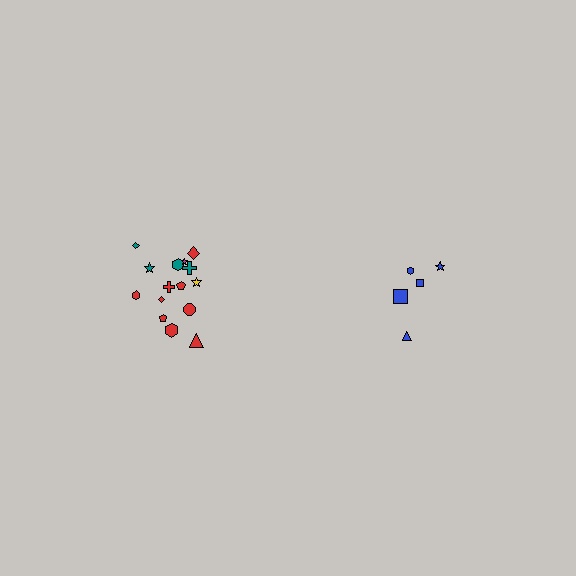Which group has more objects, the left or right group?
The left group.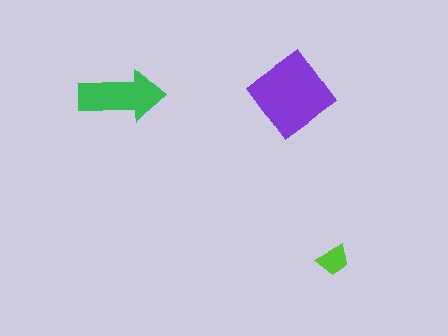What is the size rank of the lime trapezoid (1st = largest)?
3rd.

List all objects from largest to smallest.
The purple diamond, the green arrow, the lime trapezoid.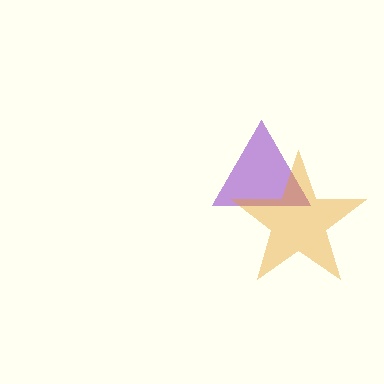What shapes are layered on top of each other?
The layered shapes are: a purple triangle, an orange star.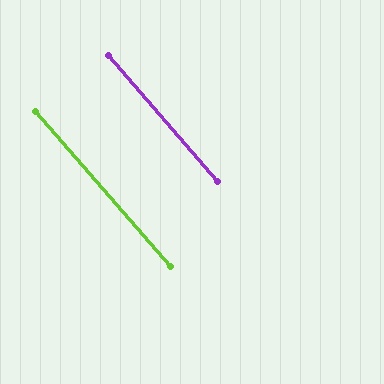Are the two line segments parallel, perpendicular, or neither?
Parallel — their directions differ by only 0.2°.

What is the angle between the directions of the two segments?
Approximately 0 degrees.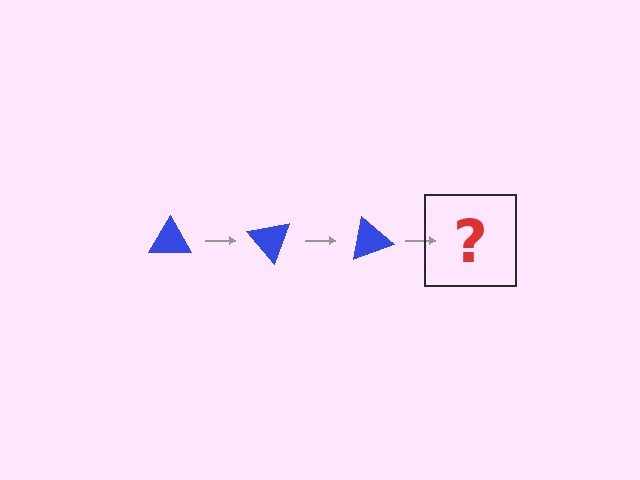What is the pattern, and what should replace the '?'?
The pattern is that the triangle rotates 50 degrees each step. The '?' should be a blue triangle rotated 150 degrees.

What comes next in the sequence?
The next element should be a blue triangle rotated 150 degrees.